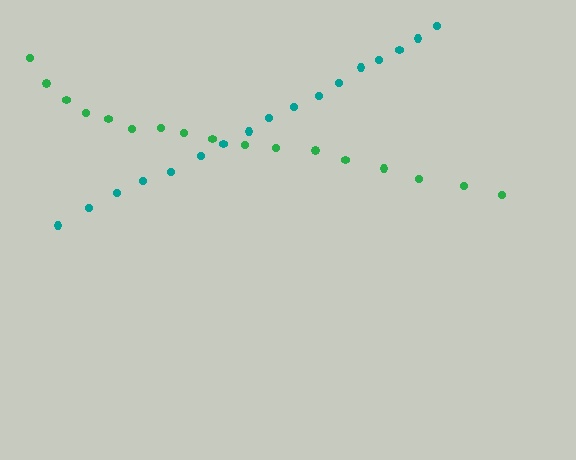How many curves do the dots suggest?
There are 2 distinct paths.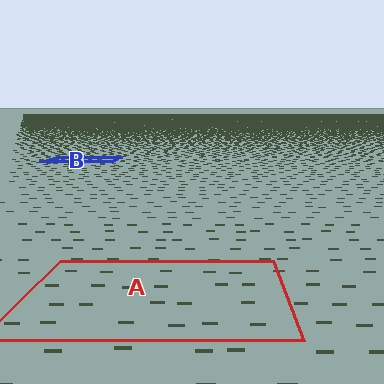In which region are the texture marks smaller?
The texture marks are smaller in region B, because it is farther away.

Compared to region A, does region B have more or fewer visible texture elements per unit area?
Region B has more texture elements per unit area — they are packed more densely because it is farther away.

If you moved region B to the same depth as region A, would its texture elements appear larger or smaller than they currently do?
They would appear larger. At a closer depth, the same texture elements are projected at a bigger on-screen size.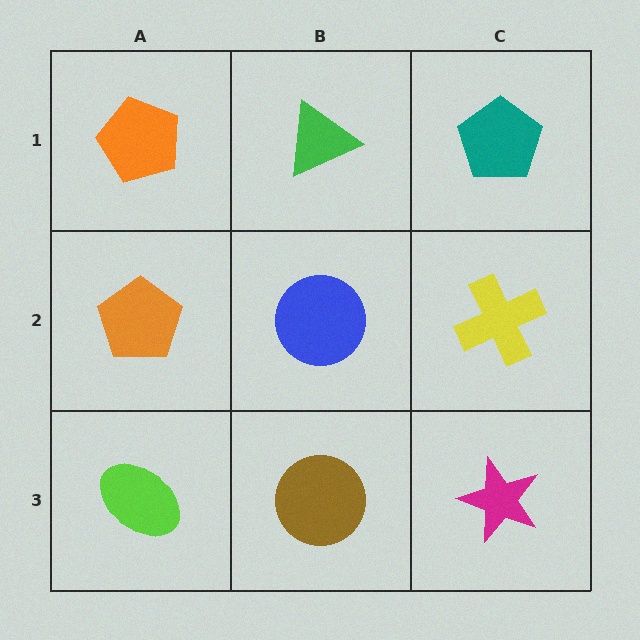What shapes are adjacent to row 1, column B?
A blue circle (row 2, column B), an orange pentagon (row 1, column A), a teal pentagon (row 1, column C).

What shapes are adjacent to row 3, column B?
A blue circle (row 2, column B), a lime ellipse (row 3, column A), a magenta star (row 3, column C).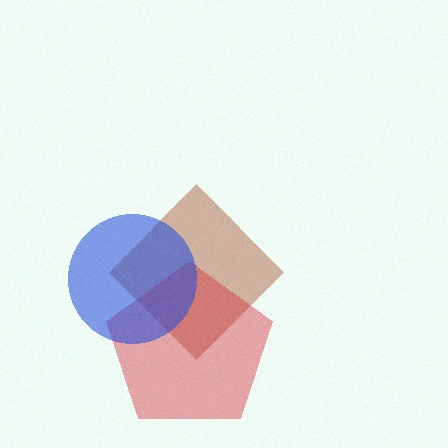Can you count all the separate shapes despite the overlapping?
Yes, there are 3 separate shapes.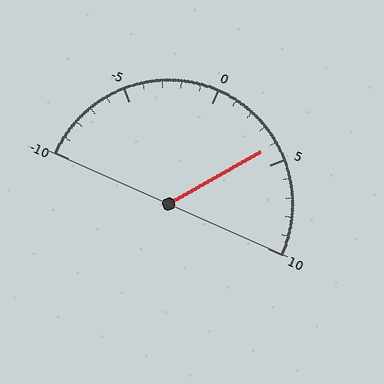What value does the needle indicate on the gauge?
The needle indicates approximately 4.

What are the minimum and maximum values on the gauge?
The gauge ranges from -10 to 10.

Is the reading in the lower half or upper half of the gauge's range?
The reading is in the upper half of the range (-10 to 10).